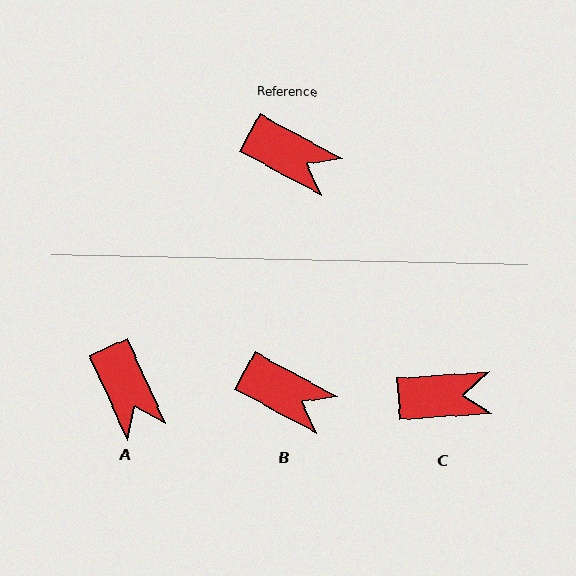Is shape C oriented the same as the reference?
No, it is off by about 32 degrees.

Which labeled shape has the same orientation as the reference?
B.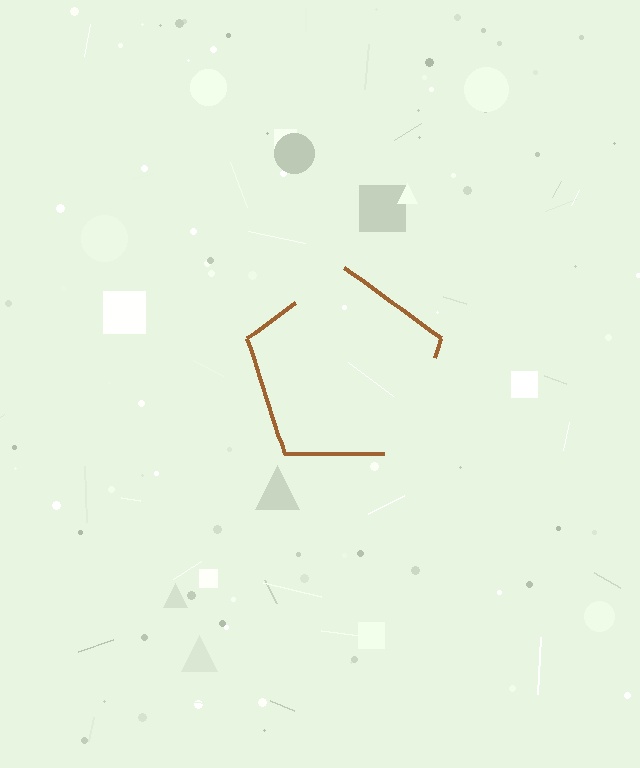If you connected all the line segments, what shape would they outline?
They would outline a pentagon.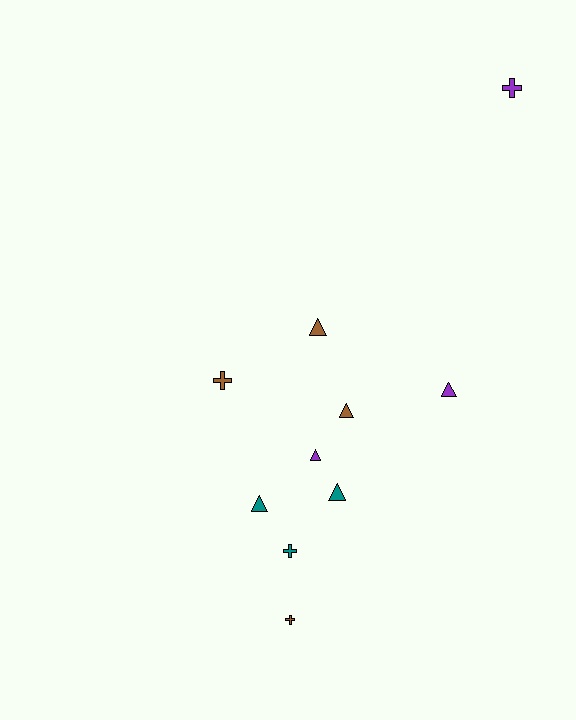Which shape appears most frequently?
Triangle, with 6 objects.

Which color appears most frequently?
Brown, with 4 objects.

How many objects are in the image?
There are 10 objects.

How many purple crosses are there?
There is 1 purple cross.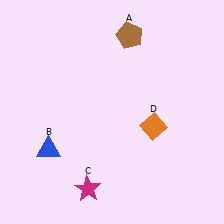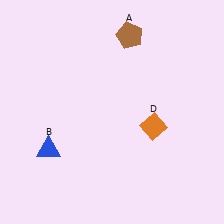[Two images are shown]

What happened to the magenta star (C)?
The magenta star (C) was removed in Image 2. It was in the bottom-left area of Image 1.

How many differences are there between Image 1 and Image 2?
There is 1 difference between the two images.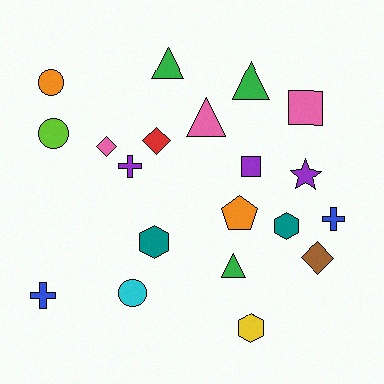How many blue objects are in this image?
There are 2 blue objects.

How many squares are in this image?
There are 2 squares.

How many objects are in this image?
There are 20 objects.